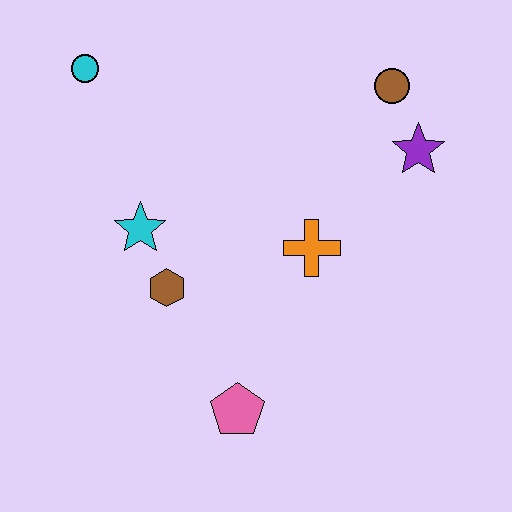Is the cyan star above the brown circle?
No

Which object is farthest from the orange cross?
The cyan circle is farthest from the orange cross.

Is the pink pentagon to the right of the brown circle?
No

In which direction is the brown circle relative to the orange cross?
The brown circle is above the orange cross.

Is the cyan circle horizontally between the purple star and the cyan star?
No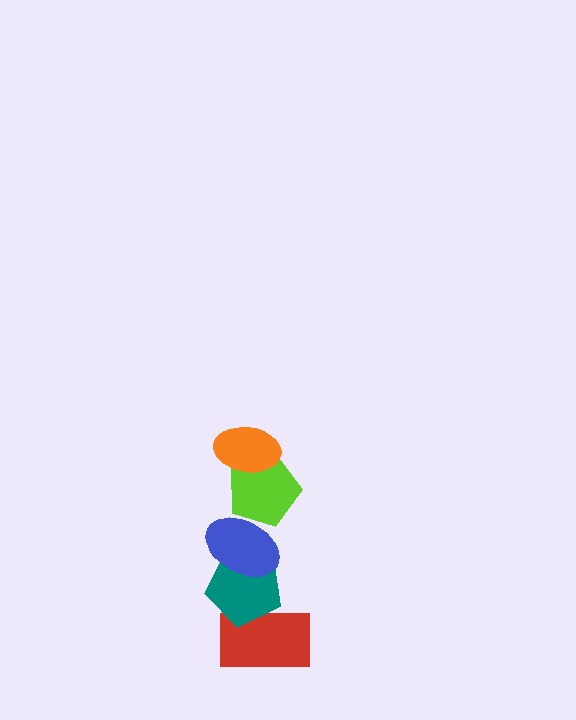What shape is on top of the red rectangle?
The teal pentagon is on top of the red rectangle.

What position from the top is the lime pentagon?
The lime pentagon is 2nd from the top.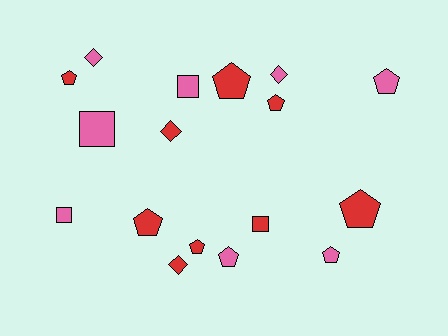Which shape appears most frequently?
Pentagon, with 9 objects.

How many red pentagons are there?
There are 6 red pentagons.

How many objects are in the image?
There are 17 objects.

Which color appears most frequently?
Red, with 9 objects.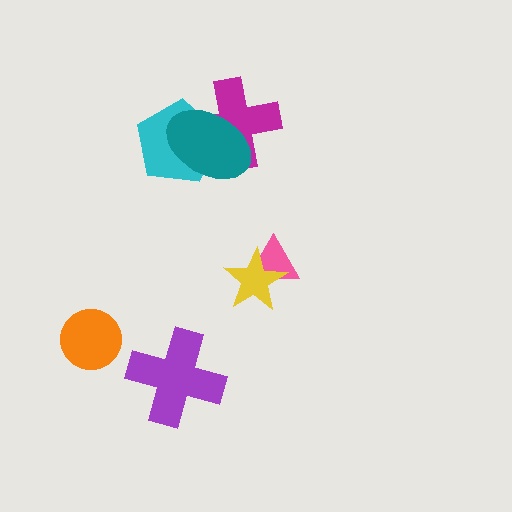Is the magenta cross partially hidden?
Yes, it is partially covered by another shape.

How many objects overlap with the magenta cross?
2 objects overlap with the magenta cross.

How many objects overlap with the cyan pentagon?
2 objects overlap with the cyan pentagon.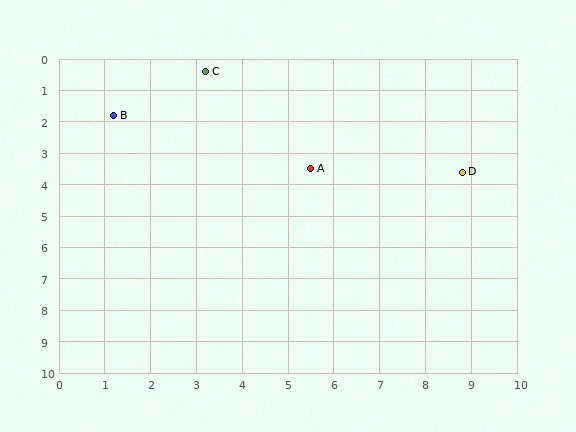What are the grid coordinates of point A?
Point A is at approximately (5.5, 3.5).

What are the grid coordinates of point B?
Point B is at approximately (1.2, 1.8).